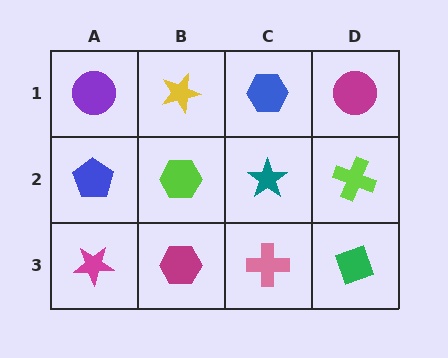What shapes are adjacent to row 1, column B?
A lime hexagon (row 2, column B), a purple circle (row 1, column A), a blue hexagon (row 1, column C).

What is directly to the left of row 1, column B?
A purple circle.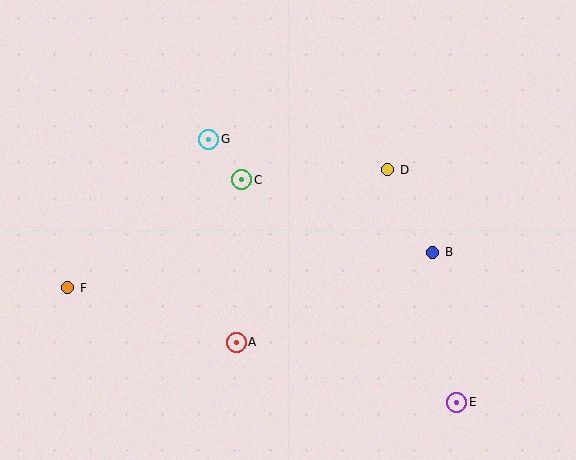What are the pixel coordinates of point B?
Point B is at (433, 252).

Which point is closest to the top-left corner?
Point G is closest to the top-left corner.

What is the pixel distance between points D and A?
The distance between D and A is 229 pixels.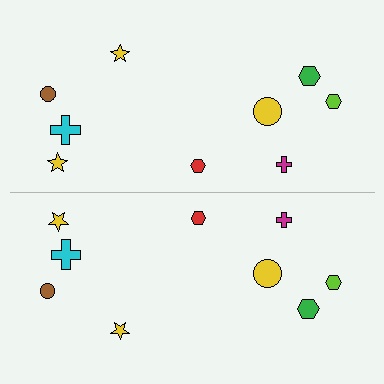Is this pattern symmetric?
Yes, this pattern has bilateral (reflection) symmetry.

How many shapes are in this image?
There are 18 shapes in this image.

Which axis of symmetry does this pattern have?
The pattern has a horizontal axis of symmetry running through the center of the image.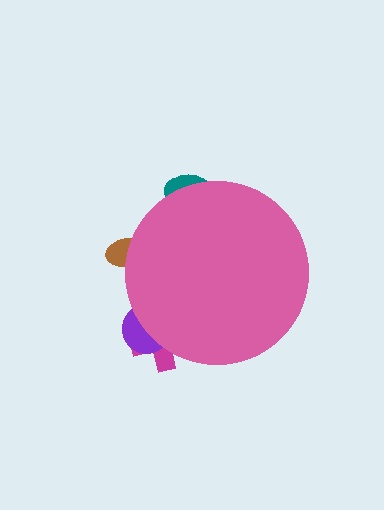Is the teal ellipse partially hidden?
Yes, the teal ellipse is partially hidden behind the pink circle.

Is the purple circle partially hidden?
Yes, the purple circle is partially hidden behind the pink circle.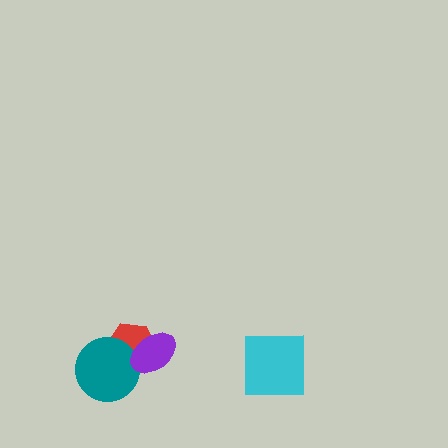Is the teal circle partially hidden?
Yes, it is partially covered by another shape.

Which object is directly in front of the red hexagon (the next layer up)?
The teal circle is directly in front of the red hexagon.